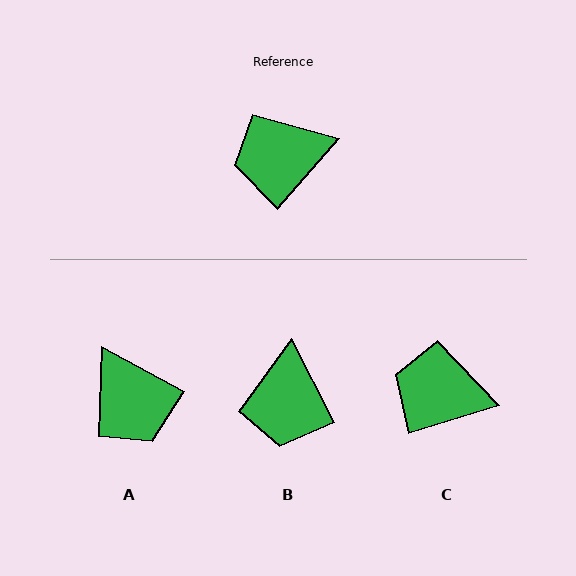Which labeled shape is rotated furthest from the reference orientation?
A, about 103 degrees away.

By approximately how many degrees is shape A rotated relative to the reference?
Approximately 103 degrees counter-clockwise.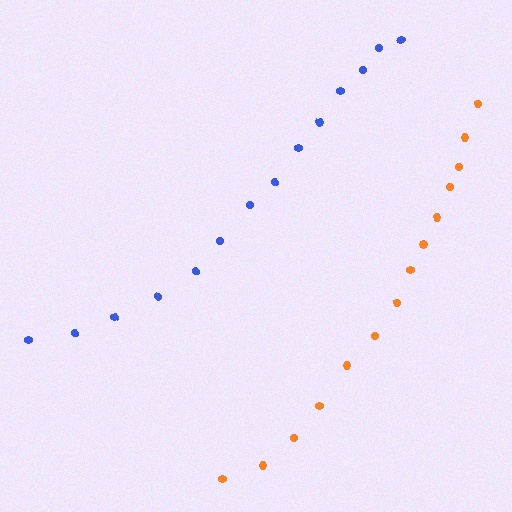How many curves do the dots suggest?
There are 2 distinct paths.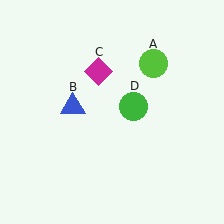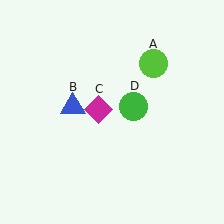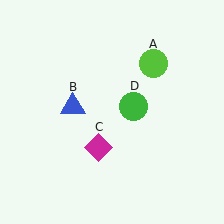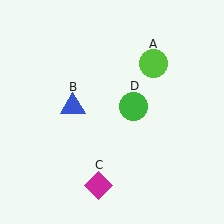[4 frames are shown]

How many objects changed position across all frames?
1 object changed position: magenta diamond (object C).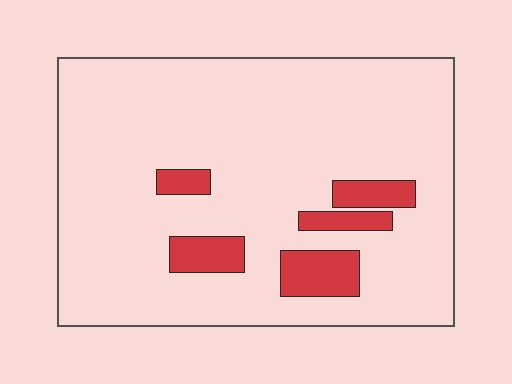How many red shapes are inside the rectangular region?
5.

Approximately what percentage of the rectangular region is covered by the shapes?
Approximately 10%.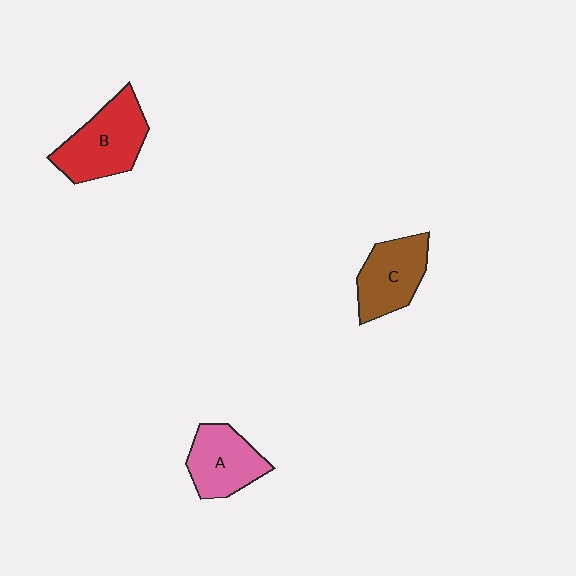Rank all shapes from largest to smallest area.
From largest to smallest: B (red), C (brown), A (pink).